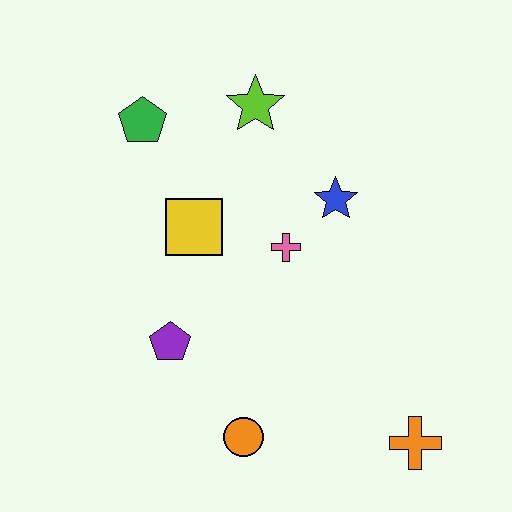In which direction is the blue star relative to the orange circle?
The blue star is above the orange circle.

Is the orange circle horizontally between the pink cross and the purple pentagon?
Yes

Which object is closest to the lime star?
The green pentagon is closest to the lime star.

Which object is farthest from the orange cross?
The green pentagon is farthest from the orange cross.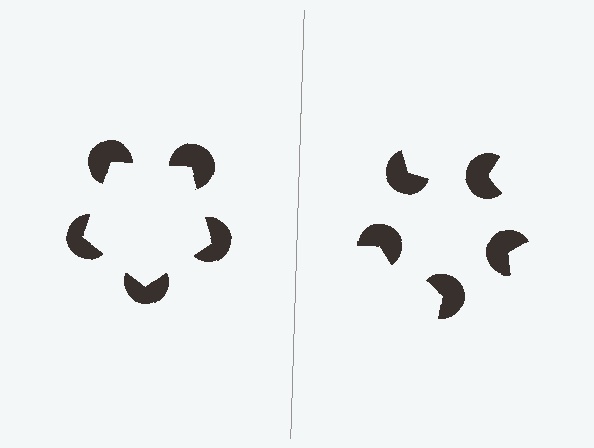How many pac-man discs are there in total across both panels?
10 — 5 on each side.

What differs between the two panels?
The pac-man discs are positioned identically on both sides; only the wedge orientations differ. On the left they align to a pentagon; on the right they are misaligned.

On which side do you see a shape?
An illusory pentagon appears on the left side. On the right side the wedge cuts are rotated, so no coherent shape forms.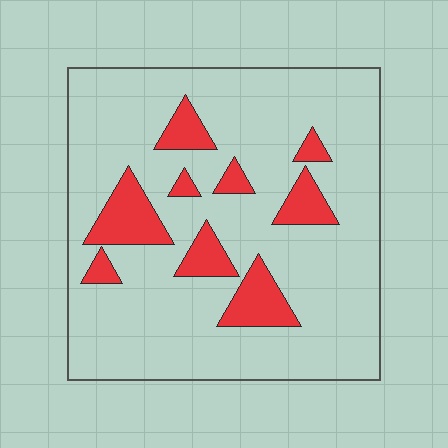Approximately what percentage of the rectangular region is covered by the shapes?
Approximately 15%.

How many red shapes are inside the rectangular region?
9.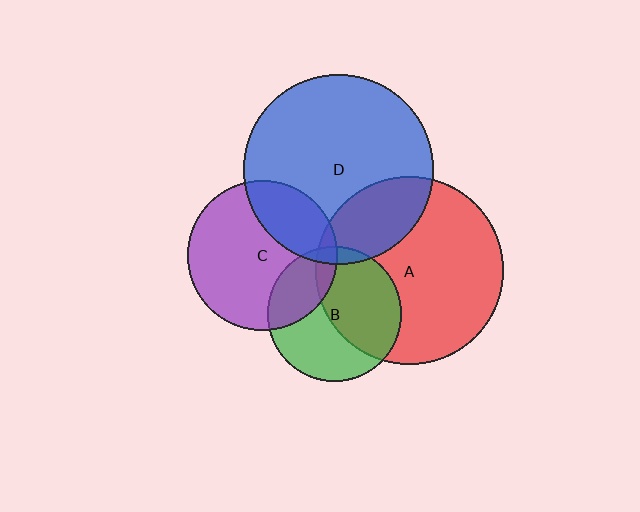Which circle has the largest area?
Circle D (blue).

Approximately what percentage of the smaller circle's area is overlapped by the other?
Approximately 25%.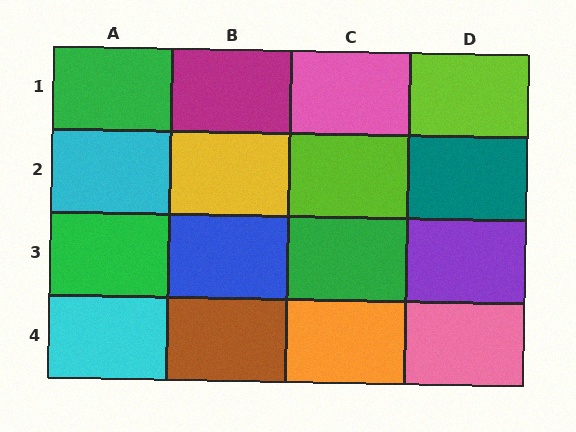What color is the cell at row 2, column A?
Cyan.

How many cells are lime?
2 cells are lime.